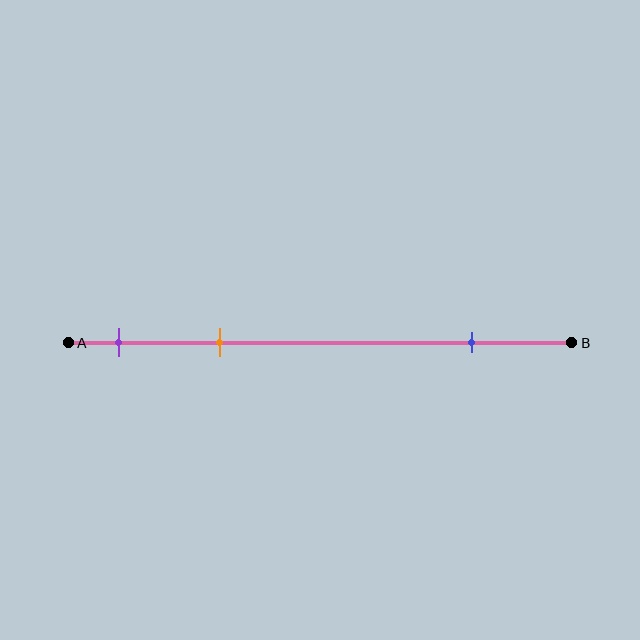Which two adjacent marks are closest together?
The purple and orange marks are the closest adjacent pair.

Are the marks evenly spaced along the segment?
No, the marks are not evenly spaced.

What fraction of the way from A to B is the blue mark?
The blue mark is approximately 80% (0.8) of the way from A to B.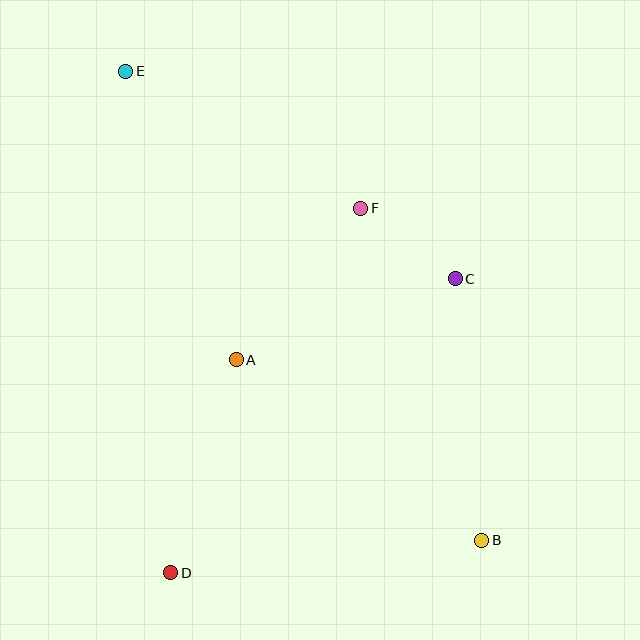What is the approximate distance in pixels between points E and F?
The distance between E and F is approximately 271 pixels.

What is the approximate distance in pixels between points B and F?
The distance between B and F is approximately 354 pixels.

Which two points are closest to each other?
Points C and F are closest to each other.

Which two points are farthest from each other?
Points B and E are farthest from each other.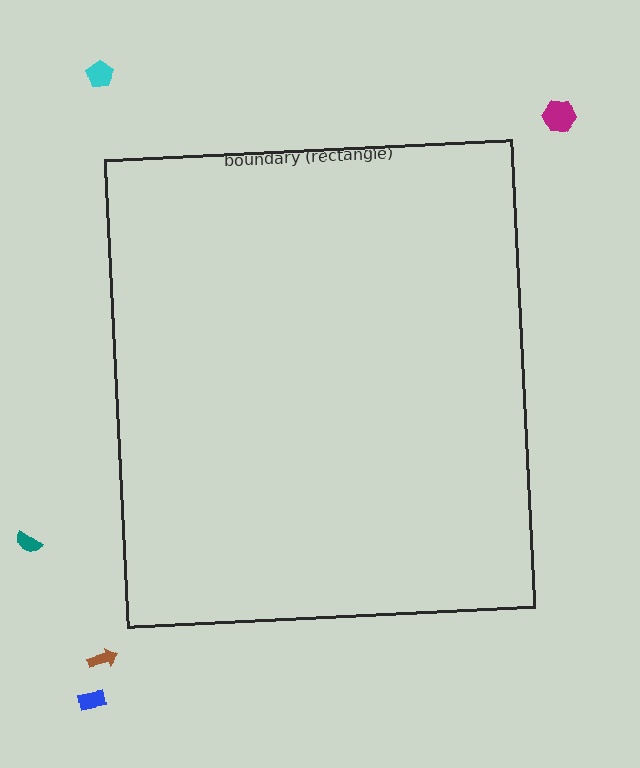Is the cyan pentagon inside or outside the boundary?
Outside.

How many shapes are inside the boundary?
0 inside, 5 outside.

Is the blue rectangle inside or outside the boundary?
Outside.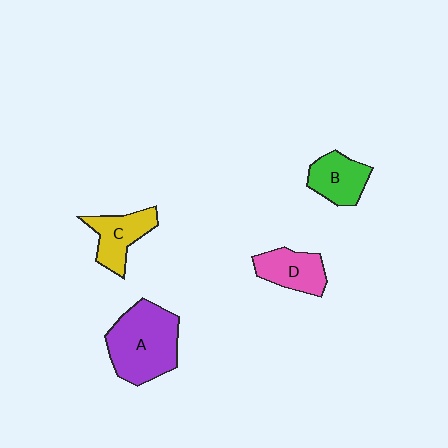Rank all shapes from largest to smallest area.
From largest to smallest: A (purple), C (yellow), D (pink), B (green).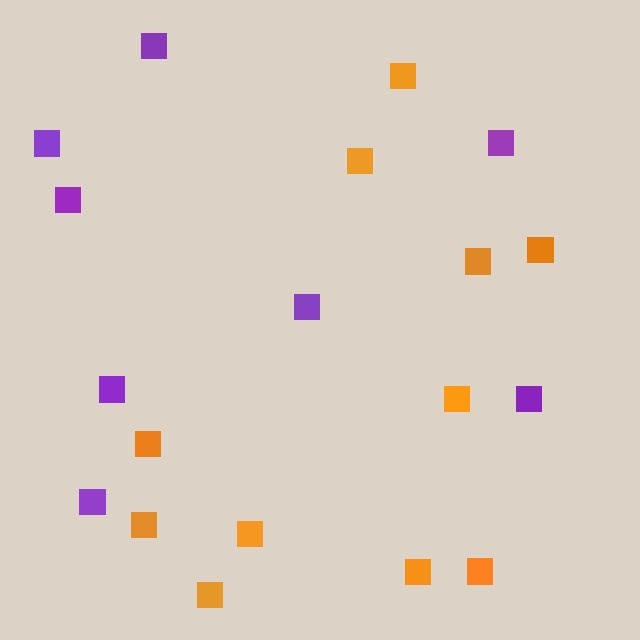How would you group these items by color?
There are 2 groups: one group of purple squares (8) and one group of orange squares (11).